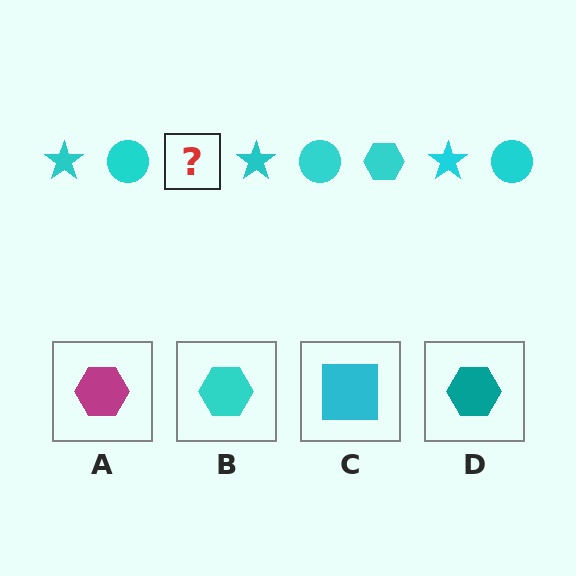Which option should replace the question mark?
Option B.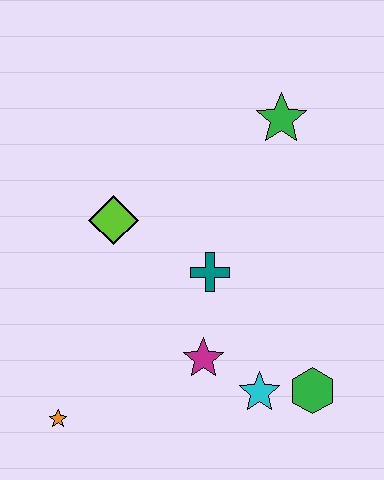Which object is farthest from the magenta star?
The green star is farthest from the magenta star.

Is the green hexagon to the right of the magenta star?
Yes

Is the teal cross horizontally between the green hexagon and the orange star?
Yes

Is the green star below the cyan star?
No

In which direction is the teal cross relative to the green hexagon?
The teal cross is above the green hexagon.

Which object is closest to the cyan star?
The green hexagon is closest to the cyan star.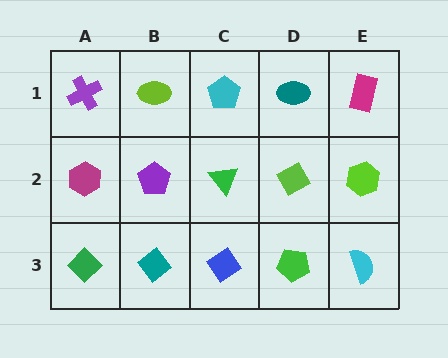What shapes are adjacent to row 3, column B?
A purple pentagon (row 2, column B), a green diamond (row 3, column A), a blue diamond (row 3, column C).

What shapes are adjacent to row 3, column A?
A magenta hexagon (row 2, column A), a teal diamond (row 3, column B).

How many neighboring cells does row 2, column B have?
4.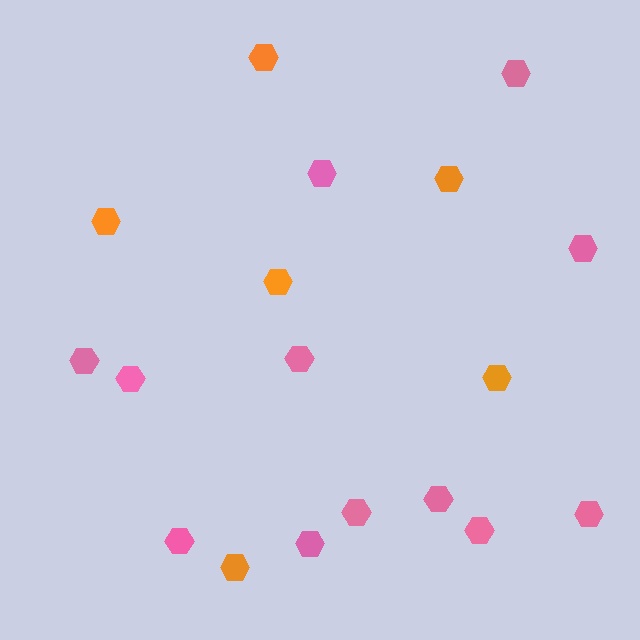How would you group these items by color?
There are 2 groups: one group of pink hexagons (12) and one group of orange hexagons (6).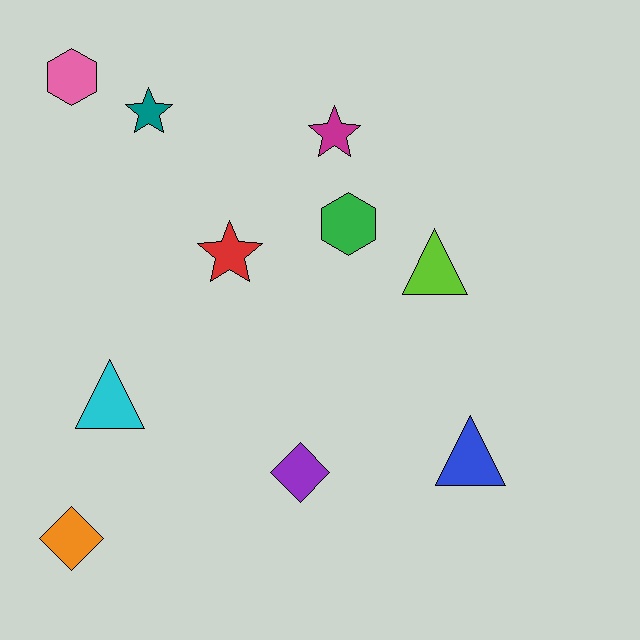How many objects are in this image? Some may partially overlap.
There are 10 objects.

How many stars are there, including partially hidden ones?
There are 3 stars.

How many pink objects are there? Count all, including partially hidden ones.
There is 1 pink object.